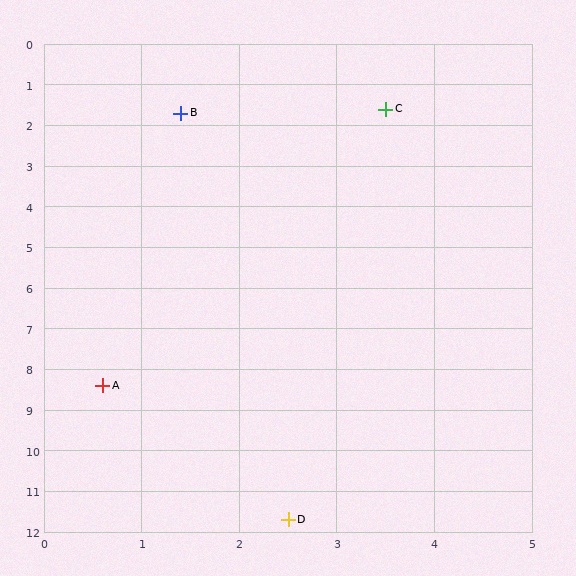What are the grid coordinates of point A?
Point A is at approximately (0.6, 8.4).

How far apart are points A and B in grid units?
Points A and B are about 6.7 grid units apart.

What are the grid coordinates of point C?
Point C is at approximately (3.5, 1.6).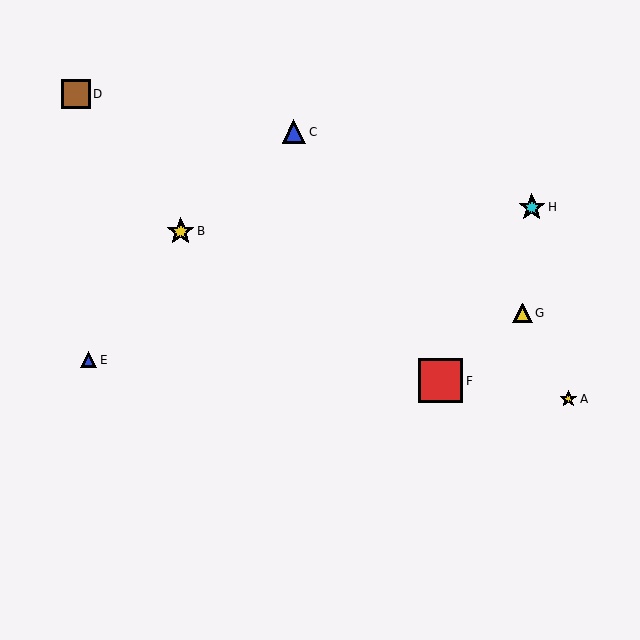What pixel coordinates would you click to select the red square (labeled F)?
Click at (441, 381) to select the red square F.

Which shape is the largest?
The red square (labeled F) is the largest.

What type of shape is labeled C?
Shape C is a blue triangle.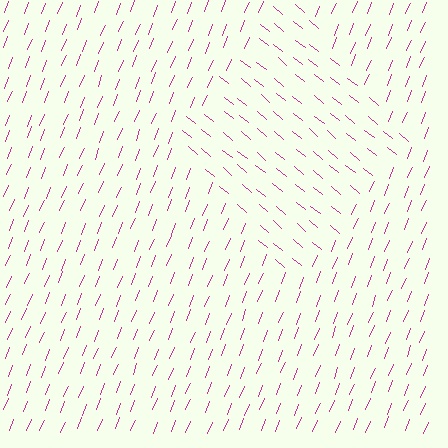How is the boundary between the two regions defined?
The boundary is defined purely by a change in line orientation (approximately 73 degrees difference). All lines are the same color and thickness.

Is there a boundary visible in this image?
Yes, there is a texture boundary formed by a change in line orientation.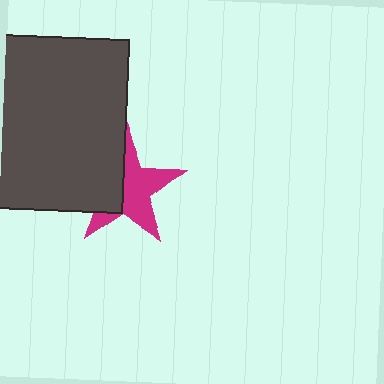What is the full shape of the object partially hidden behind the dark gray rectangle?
The partially hidden object is a magenta star.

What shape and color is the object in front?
The object in front is a dark gray rectangle.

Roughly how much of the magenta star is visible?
About half of it is visible (roughly 60%).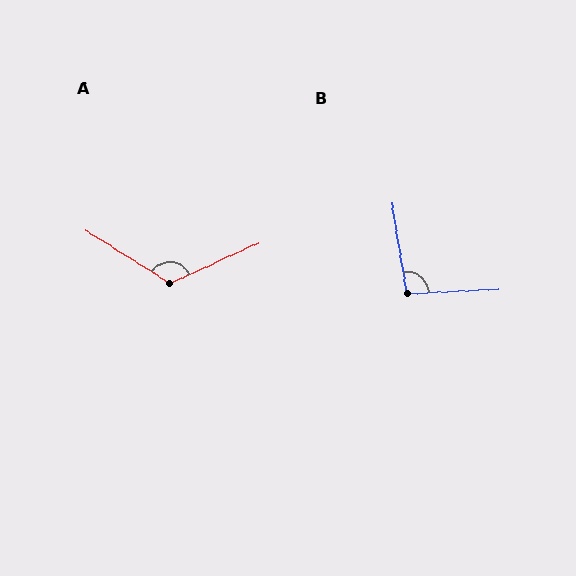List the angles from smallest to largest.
B (97°), A (124°).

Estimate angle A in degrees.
Approximately 124 degrees.